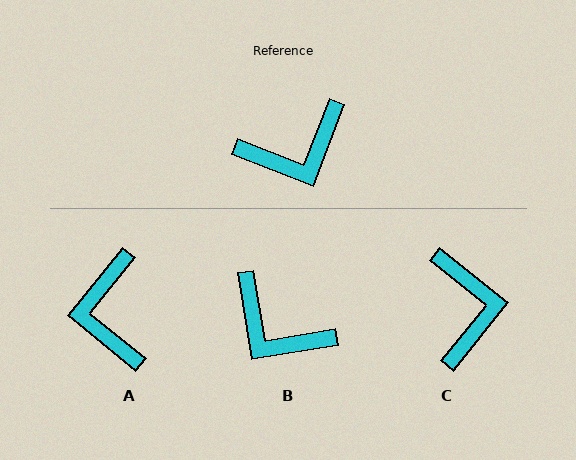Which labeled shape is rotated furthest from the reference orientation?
A, about 108 degrees away.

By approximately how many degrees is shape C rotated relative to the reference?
Approximately 72 degrees counter-clockwise.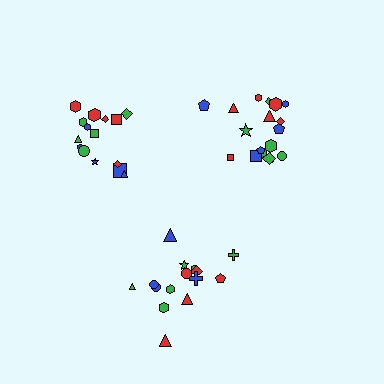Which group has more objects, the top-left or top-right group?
The top-right group.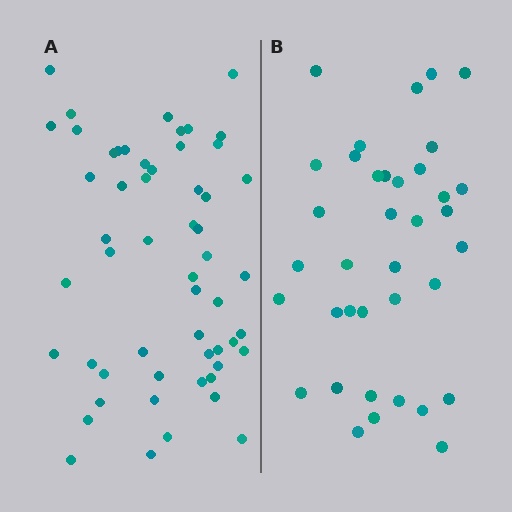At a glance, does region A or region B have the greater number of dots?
Region A (the left region) has more dots.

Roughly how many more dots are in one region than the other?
Region A has approximately 20 more dots than region B.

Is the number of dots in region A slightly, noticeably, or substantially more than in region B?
Region A has substantially more. The ratio is roughly 1.5 to 1.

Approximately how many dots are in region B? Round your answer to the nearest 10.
About 40 dots. (The exact count is 37, which rounds to 40.)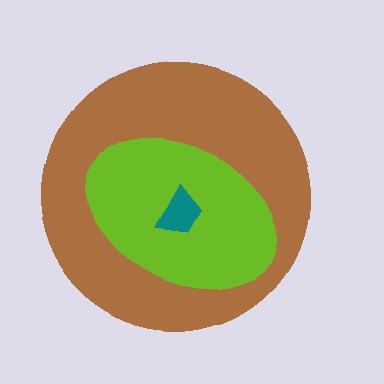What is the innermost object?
The teal trapezoid.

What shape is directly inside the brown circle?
The lime ellipse.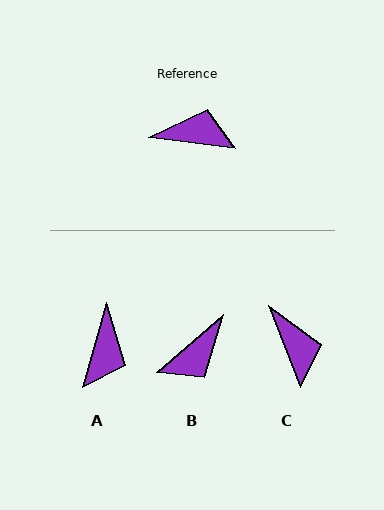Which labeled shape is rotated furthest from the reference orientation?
B, about 132 degrees away.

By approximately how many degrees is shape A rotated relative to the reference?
Approximately 99 degrees clockwise.